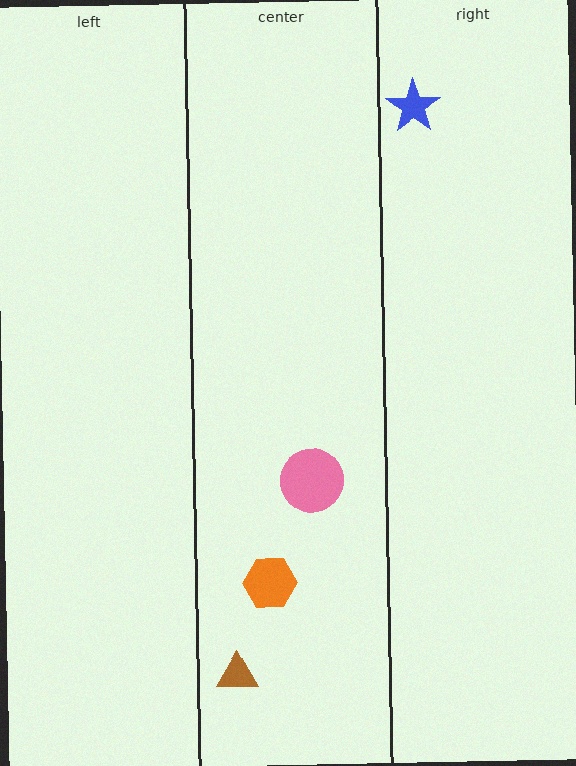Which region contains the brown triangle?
The center region.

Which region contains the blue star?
The right region.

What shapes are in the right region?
The blue star.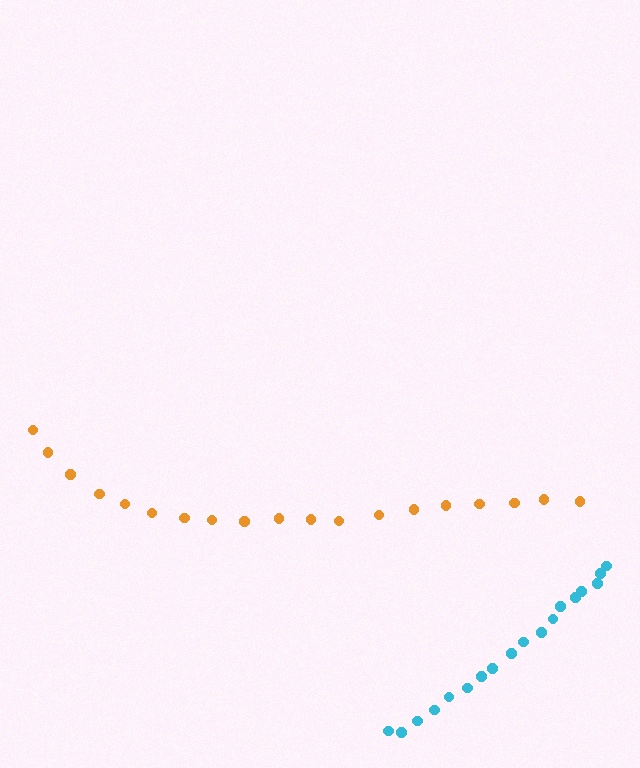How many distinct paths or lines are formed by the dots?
There are 2 distinct paths.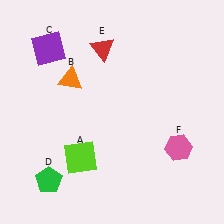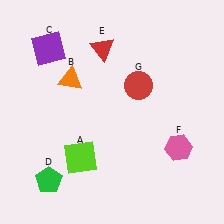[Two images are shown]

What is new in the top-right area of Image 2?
A red circle (G) was added in the top-right area of Image 2.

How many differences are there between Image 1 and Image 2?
There is 1 difference between the two images.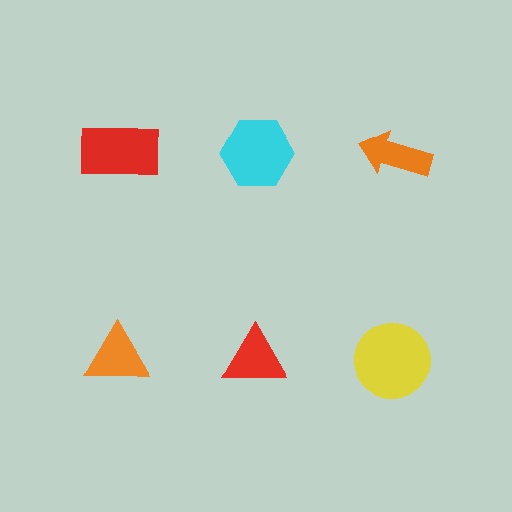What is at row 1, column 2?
A cyan hexagon.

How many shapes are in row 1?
3 shapes.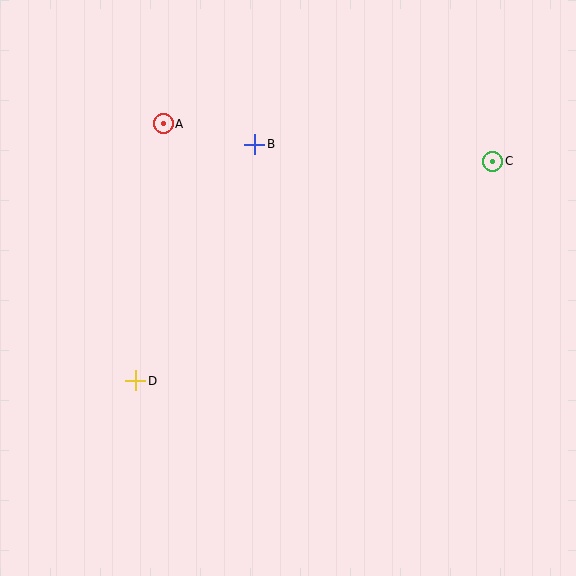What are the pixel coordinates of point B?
Point B is at (255, 144).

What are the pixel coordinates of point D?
Point D is at (136, 381).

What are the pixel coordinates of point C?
Point C is at (493, 161).